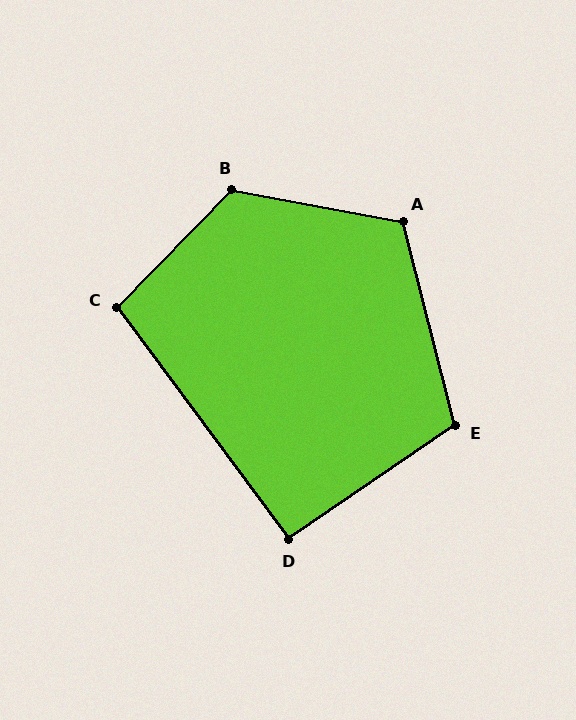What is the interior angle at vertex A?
Approximately 115 degrees (obtuse).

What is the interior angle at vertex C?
Approximately 99 degrees (obtuse).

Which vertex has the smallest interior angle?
D, at approximately 92 degrees.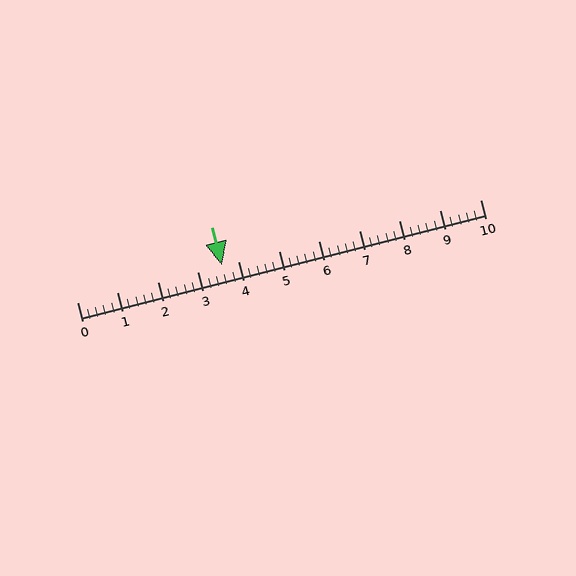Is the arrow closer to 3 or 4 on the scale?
The arrow is closer to 4.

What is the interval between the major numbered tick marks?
The major tick marks are spaced 1 units apart.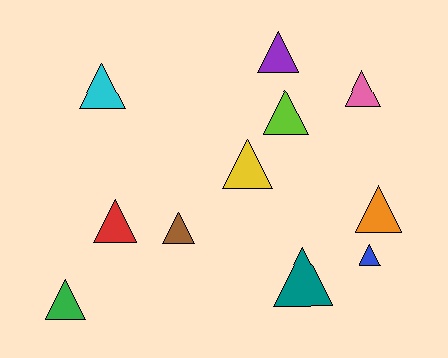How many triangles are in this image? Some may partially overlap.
There are 11 triangles.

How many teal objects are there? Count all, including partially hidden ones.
There is 1 teal object.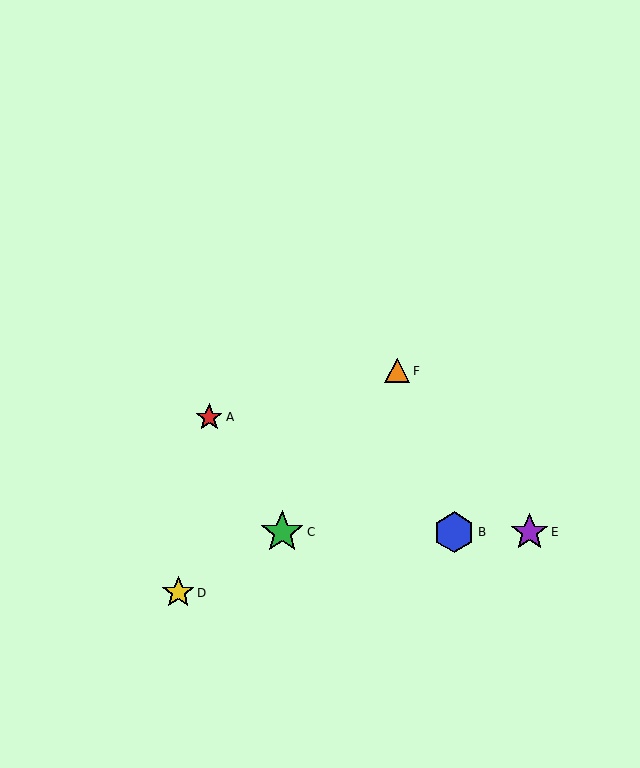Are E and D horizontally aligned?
No, E is at y≈532 and D is at y≈593.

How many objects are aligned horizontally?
3 objects (B, C, E) are aligned horizontally.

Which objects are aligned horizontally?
Objects B, C, E are aligned horizontally.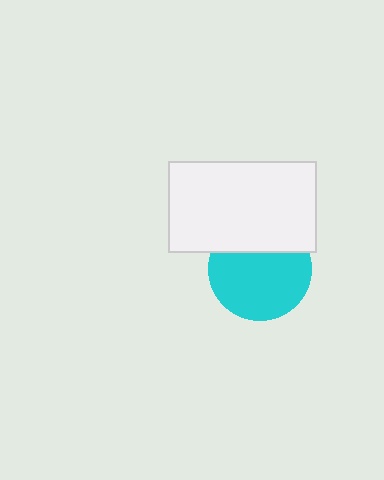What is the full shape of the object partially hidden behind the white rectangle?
The partially hidden object is a cyan circle.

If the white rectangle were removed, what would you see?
You would see the complete cyan circle.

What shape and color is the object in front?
The object in front is a white rectangle.